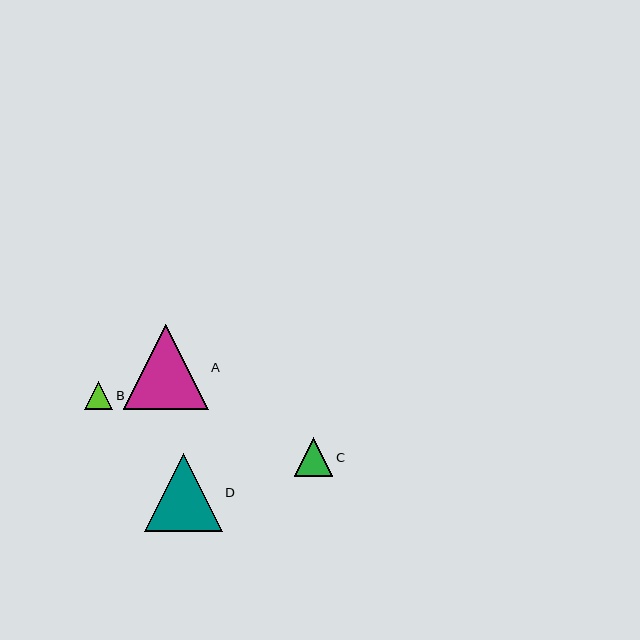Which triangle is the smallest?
Triangle B is the smallest with a size of approximately 29 pixels.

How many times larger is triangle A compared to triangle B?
Triangle A is approximately 3.0 times the size of triangle B.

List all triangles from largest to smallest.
From largest to smallest: A, D, C, B.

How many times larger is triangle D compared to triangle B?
Triangle D is approximately 2.7 times the size of triangle B.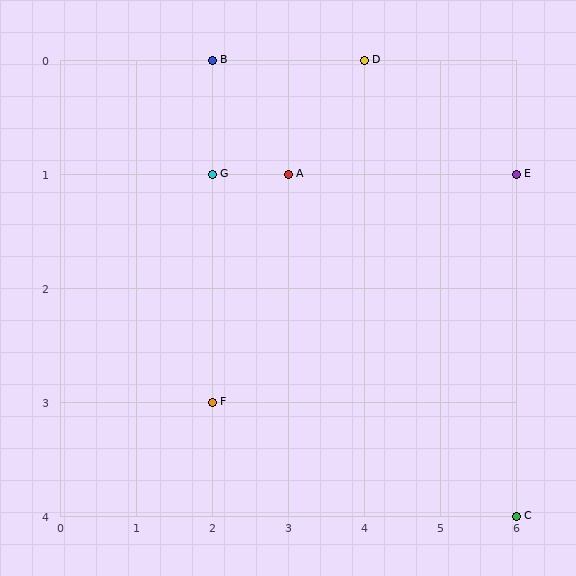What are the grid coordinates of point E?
Point E is at grid coordinates (6, 1).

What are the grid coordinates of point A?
Point A is at grid coordinates (3, 1).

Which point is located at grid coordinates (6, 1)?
Point E is at (6, 1).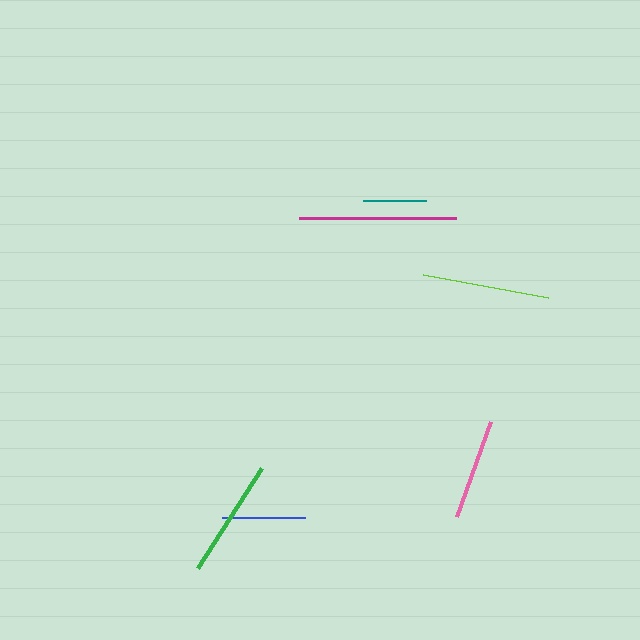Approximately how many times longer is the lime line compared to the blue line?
The lime line is approximately 1.5 times the length of the blue line.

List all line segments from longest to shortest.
From longest to shortest: magenta, lime, green, pink, blue, teal.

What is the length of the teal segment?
The teal segment is approximately 63 pixels long.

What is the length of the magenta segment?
The magenta segment is approximately 156 pixels long.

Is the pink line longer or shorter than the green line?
The green line is longer than the pink line.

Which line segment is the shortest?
The teal line is the shortest at approximately 63 pixels.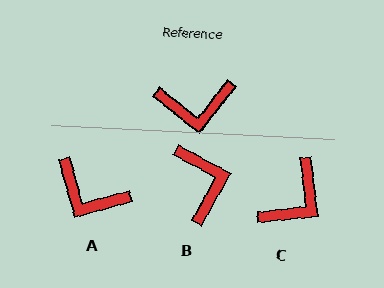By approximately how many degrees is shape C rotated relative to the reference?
Approximately 45 degrees counter-clockwise.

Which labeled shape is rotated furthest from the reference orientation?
B, about 100 degrees away.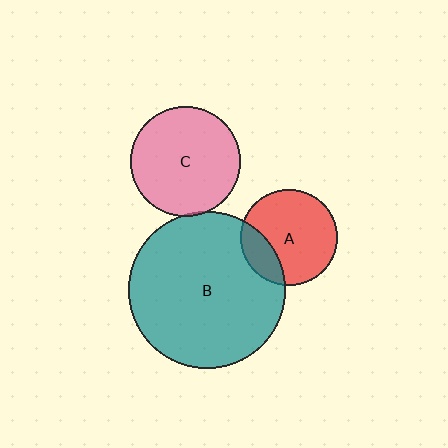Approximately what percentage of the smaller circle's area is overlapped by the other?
Approximately 5%.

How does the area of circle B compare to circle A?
Approximately 2.7 times.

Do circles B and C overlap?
Yes.